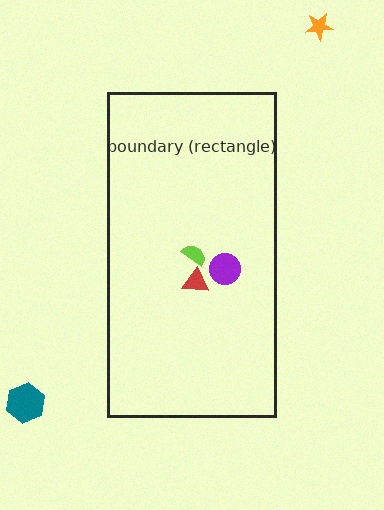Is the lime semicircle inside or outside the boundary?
Inside.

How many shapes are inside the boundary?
3 inside, 2 outside.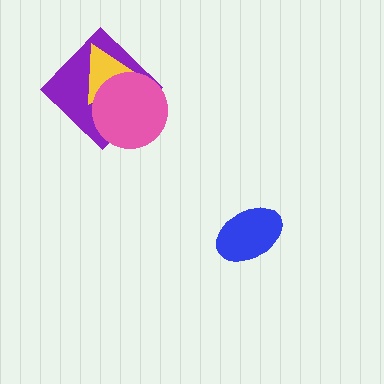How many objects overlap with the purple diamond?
2 objects overlap with the purple diamond.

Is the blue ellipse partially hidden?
No, no other shape covers it.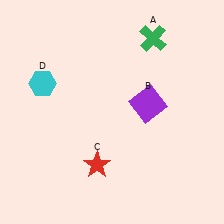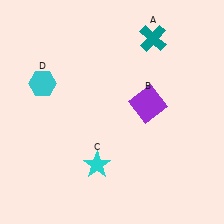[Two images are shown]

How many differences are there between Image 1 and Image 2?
There are 2 differences between the two images.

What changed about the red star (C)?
In Image 1, C is red. In Image 2, it changed to cyan.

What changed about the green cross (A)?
In Image 1, A is green. In Image 2, it changed to teal.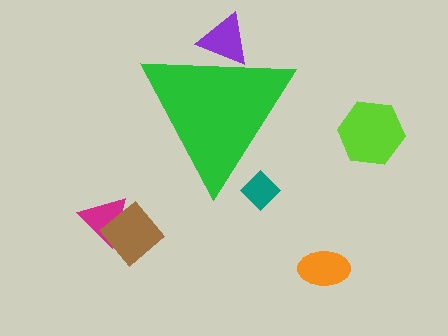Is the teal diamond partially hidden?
Yes, the teal diamond is partially hidden behind the green triangle.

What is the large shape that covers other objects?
A green triangle.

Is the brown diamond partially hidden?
No, the brown diamond is fully visible.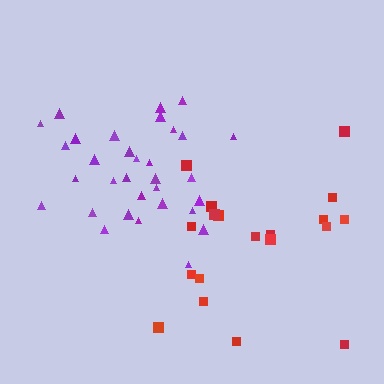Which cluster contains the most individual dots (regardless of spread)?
Purple (32).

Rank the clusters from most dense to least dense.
purple, red.